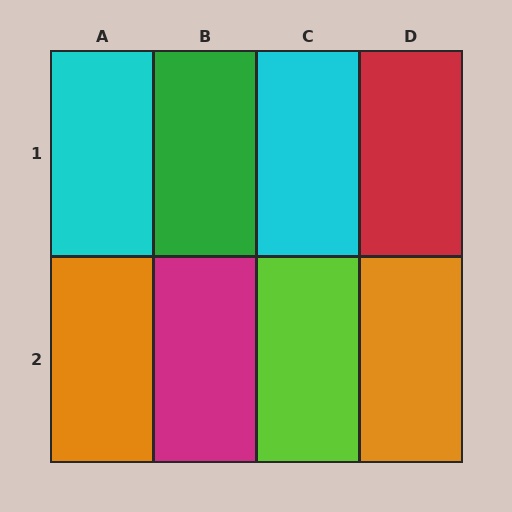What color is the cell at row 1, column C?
Cyan.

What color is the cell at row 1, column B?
Green.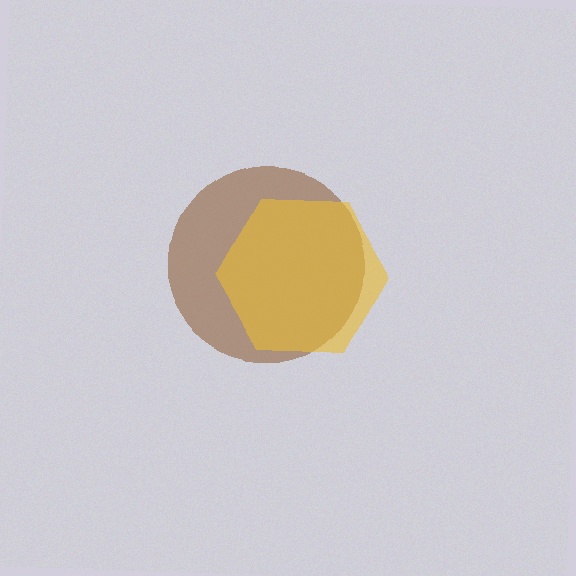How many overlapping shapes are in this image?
There are 2 overlapping shapes in the image.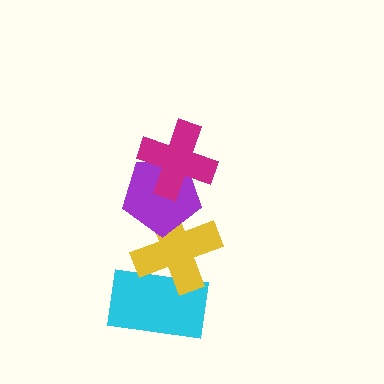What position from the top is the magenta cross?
The magenta cross is 1st from the top.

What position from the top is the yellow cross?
The yellow cross is 3rd from the top.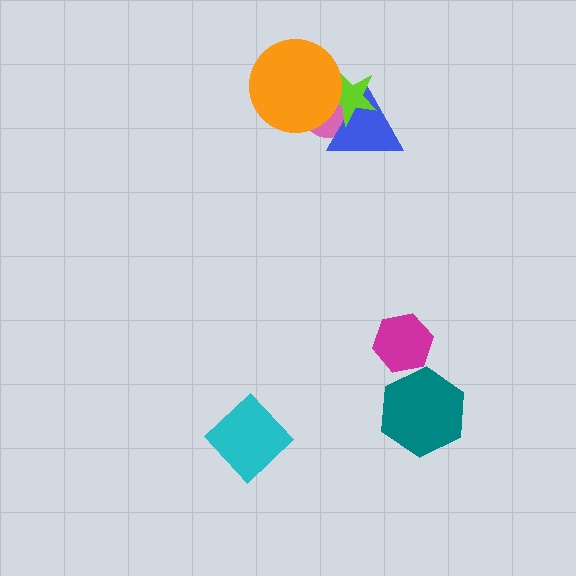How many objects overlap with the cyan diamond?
0 objects overlap with the cyan diamond.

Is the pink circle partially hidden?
Yes, it is partially covered by another shape.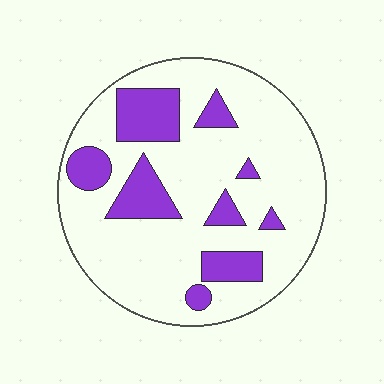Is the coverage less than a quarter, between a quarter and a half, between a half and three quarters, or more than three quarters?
Less than a quarter.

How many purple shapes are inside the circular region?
9.